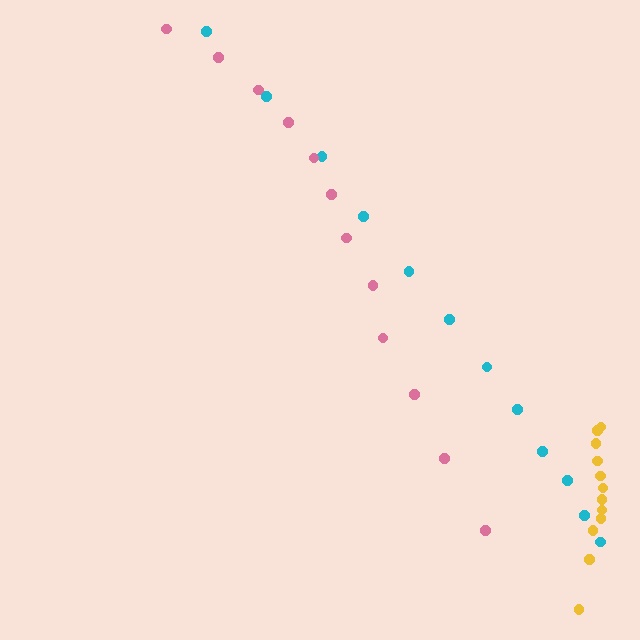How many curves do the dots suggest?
There are 3 distinct paths.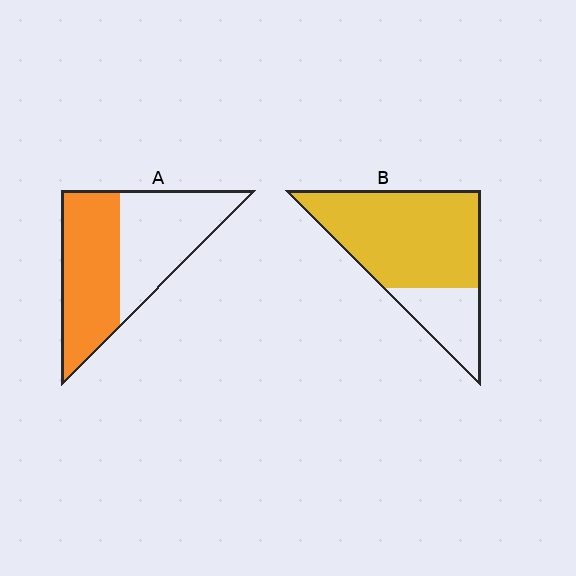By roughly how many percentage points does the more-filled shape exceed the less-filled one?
By roughly 25 percentage points (B over A).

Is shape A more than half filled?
Roughly half.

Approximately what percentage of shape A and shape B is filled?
A is approximately 50% and B is approximately 75%.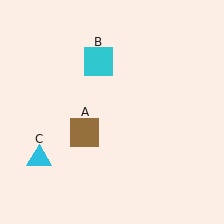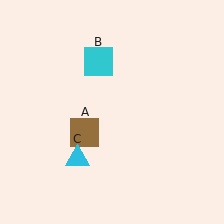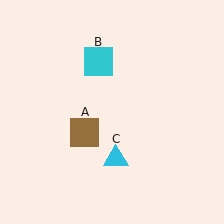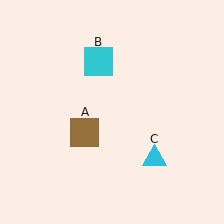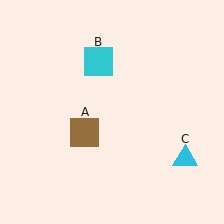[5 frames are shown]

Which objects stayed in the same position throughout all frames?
Brown square (object A) and cyan square (object B) remained stationary.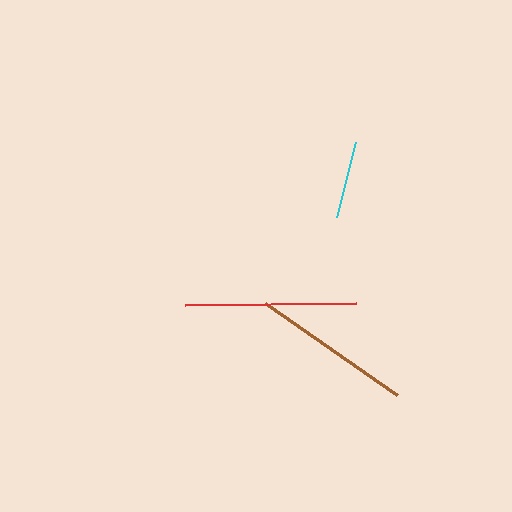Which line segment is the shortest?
The cyan line is the shortest at approximately 77 pixels.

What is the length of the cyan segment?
The cyan segment is approximately 77 pixels long.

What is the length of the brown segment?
The brown segment is approximately 161 pixels long.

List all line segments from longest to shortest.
From longest to shortest: red, brown, cyan.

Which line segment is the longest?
The red line is the longest at approximately 171 pixels.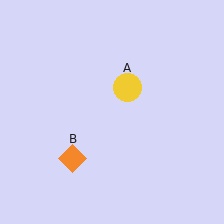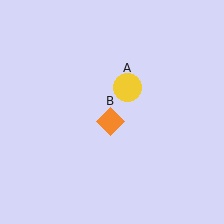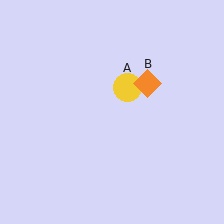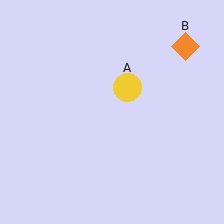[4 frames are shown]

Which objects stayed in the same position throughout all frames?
Yellow circle (object A) remained stationary.